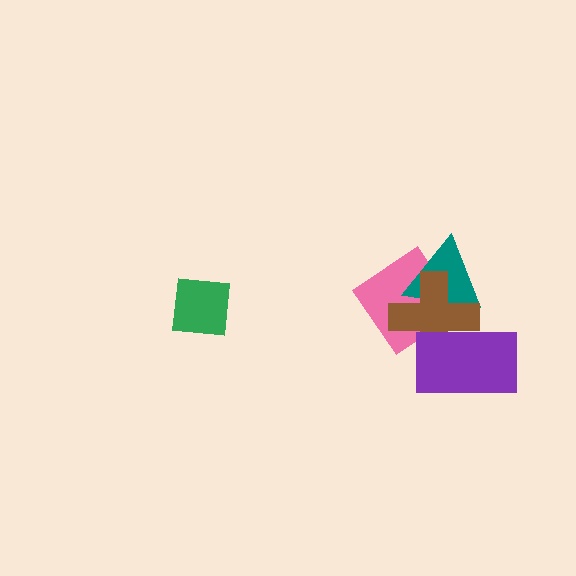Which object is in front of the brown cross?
The purple rectangle is in front of the brown cross.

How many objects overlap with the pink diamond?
2 objects overlap with the pink diamond.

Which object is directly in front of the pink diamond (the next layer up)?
The teal triangle is directly in front of the pink diamond.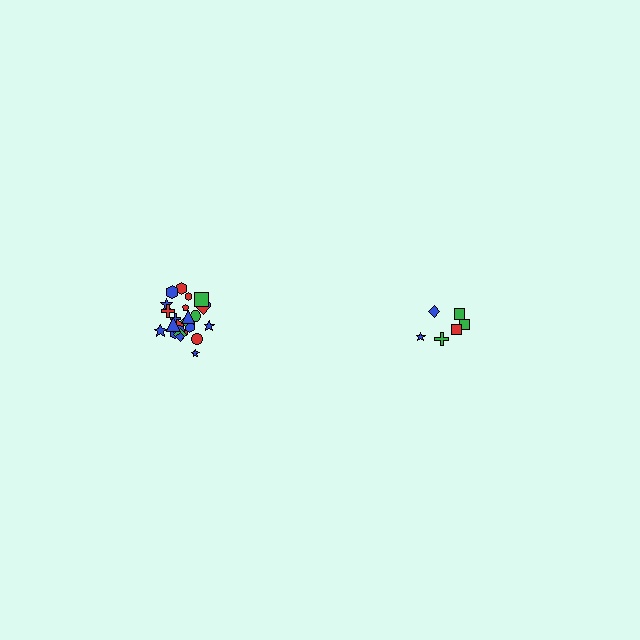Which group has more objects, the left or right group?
The left group.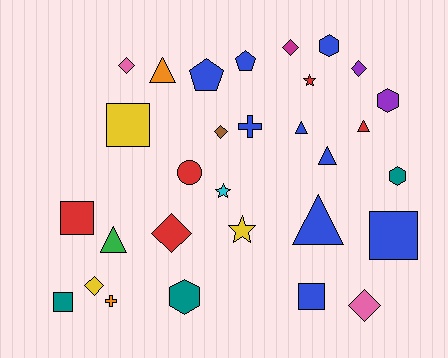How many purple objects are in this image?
There are 2 purple objects.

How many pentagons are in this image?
There are 2 pentagons.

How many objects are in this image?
There are 30 objects.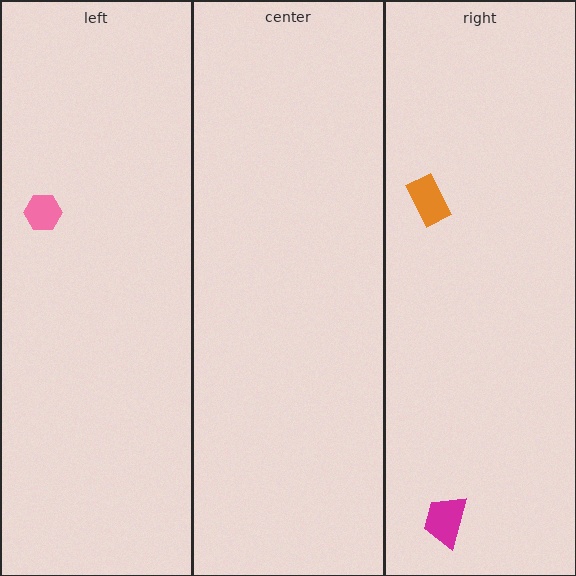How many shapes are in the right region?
2.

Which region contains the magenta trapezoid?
The right region.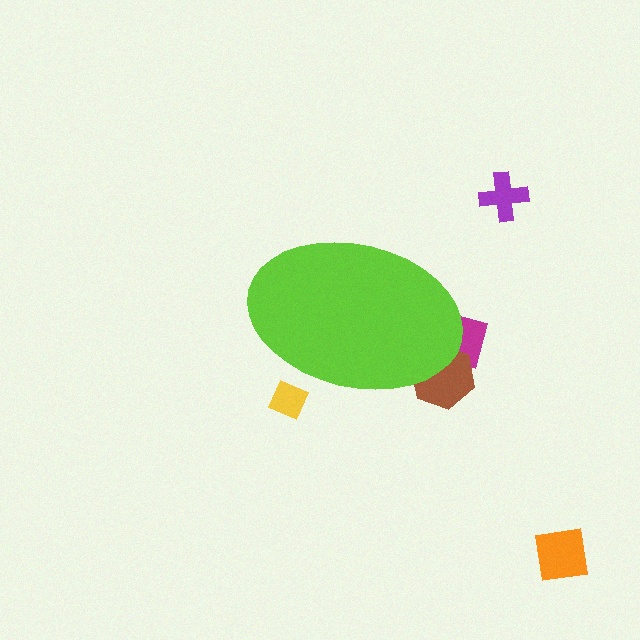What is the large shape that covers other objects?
A lime ellipse.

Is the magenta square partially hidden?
Yes, the magenta square is partially hidden behind the lime ellipse.